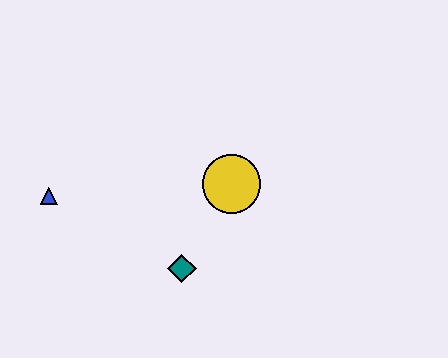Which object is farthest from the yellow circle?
The blue triangle is farthest from the yellow circle.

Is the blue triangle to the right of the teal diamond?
No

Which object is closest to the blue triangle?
The teal diamond is closest to the blue triangle.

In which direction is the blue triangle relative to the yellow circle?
The blue triangle is to the left of the yellow circle.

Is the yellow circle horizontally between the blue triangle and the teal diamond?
No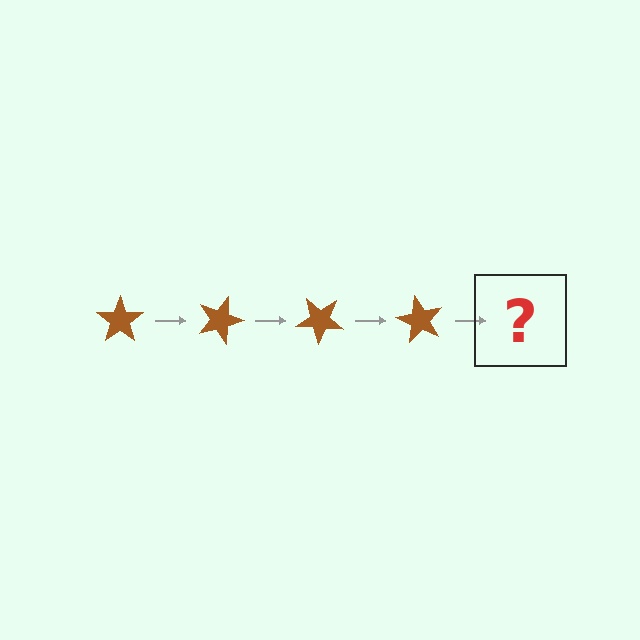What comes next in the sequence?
The next element should be a brown star rotated 80 degrees.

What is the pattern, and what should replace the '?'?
The pattern is that the star rotates 20 degrees each step. The '?' should be a brown star rotated 80 degrees.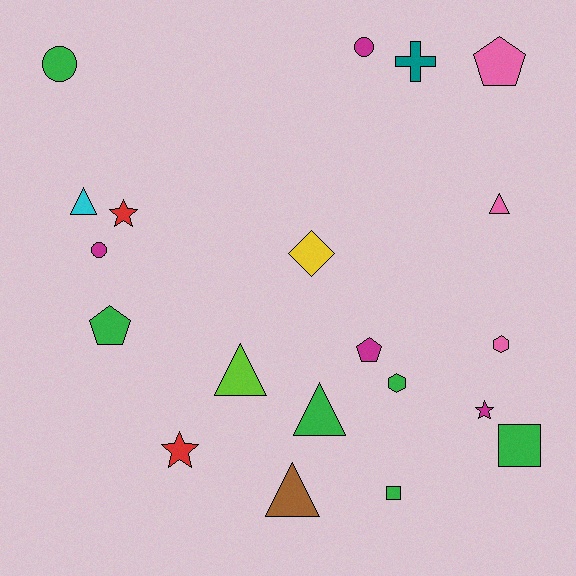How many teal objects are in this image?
There is 1 teal object.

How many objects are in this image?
There are 20 objects.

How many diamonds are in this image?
There is 1 diamond.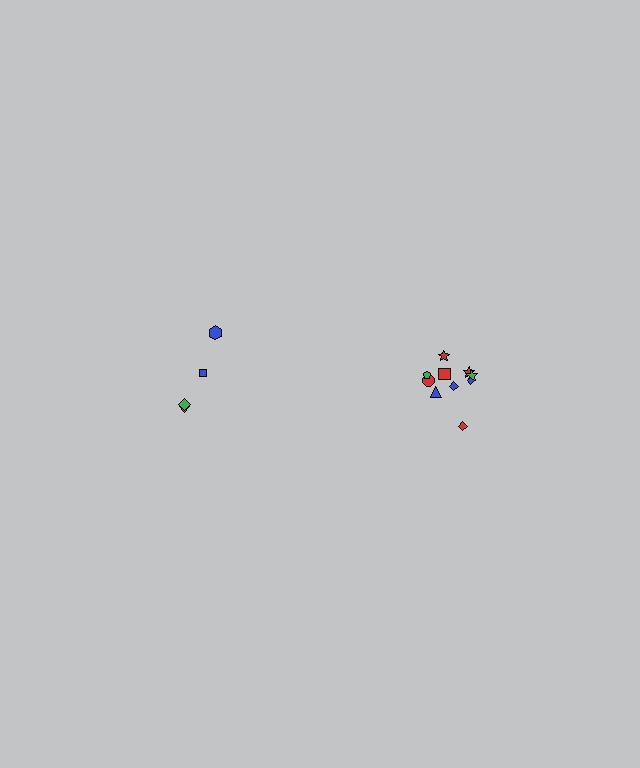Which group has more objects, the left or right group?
The right group.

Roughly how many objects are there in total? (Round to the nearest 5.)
Roughly 15 objects in total.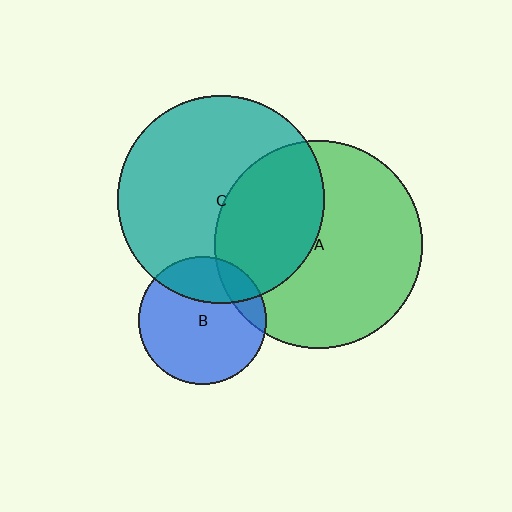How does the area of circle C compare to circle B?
Approximately 2.6 times.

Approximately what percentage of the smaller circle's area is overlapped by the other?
Approximately 35%.